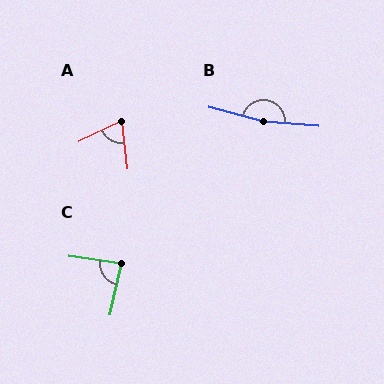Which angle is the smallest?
A, at approximately 70 degrees.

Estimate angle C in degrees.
Approximately 86 degrees.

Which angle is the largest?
B, at approximately 170 degrees.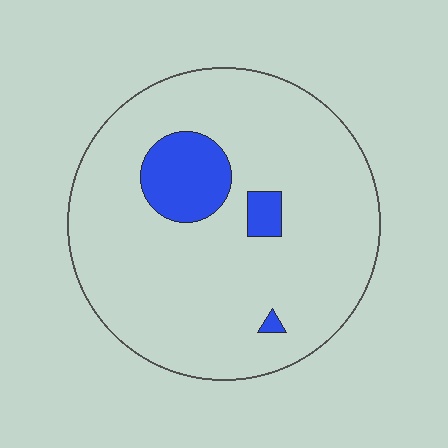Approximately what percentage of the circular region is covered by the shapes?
Approximately 10%.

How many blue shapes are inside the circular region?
3.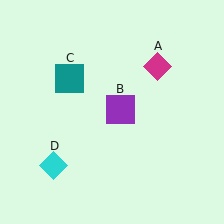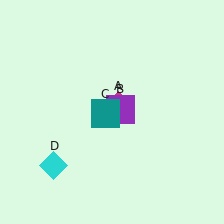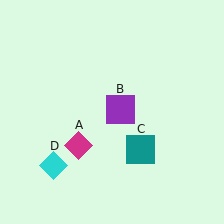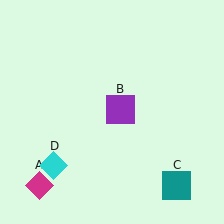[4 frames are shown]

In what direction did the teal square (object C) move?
The teal square (object C) moved down and to the right.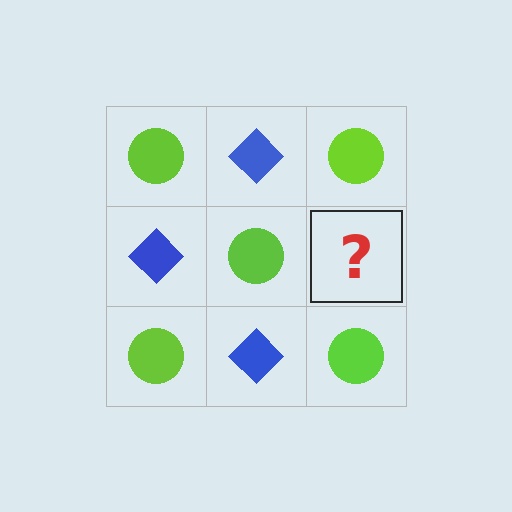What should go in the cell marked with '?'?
The missing cell should contain a blue diamond.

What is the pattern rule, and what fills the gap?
The rule is that it alternates lime circle and blue diamond in a checkerboard pattern. The gap should be filled with a blue diamond.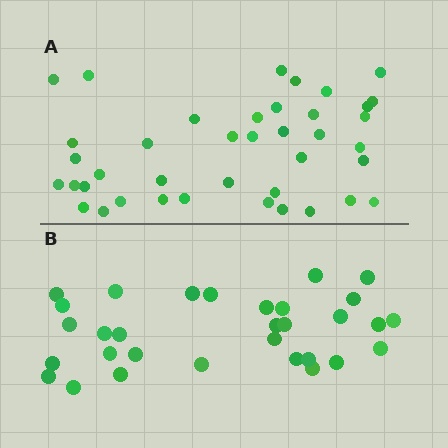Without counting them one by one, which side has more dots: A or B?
Region A (the top region) has more dots.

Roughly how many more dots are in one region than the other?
Region A has roughly 8 or so more dots than region B.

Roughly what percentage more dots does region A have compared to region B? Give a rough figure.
About 30% more.